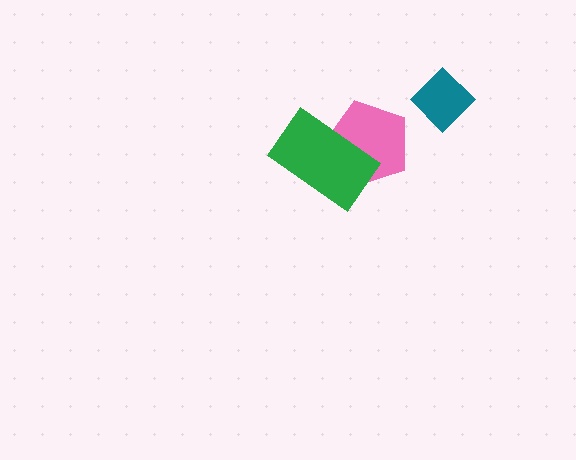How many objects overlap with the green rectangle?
1 object overlaps with the green rectangle.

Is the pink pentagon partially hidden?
Yes, it is partially covered by another shape.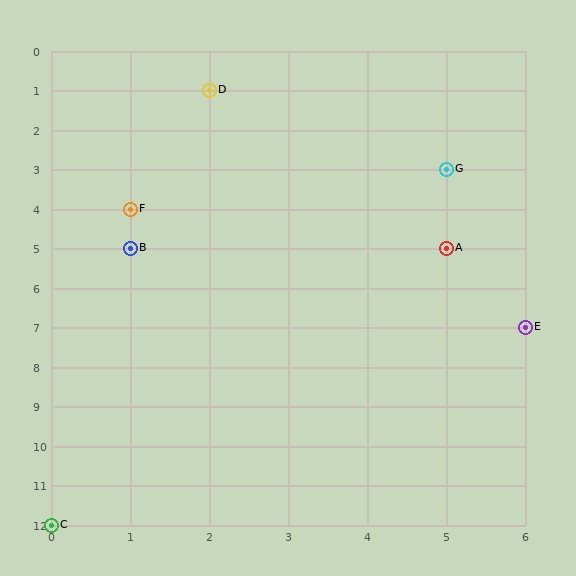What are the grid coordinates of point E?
Point E is at grid coordinates (6, 7).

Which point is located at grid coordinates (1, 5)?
Point B is at (1, 5).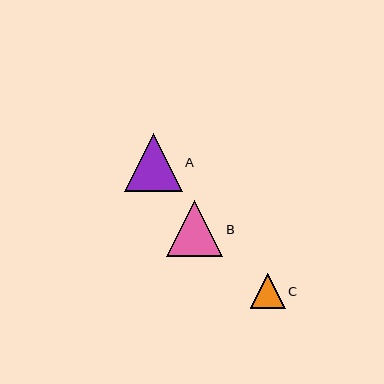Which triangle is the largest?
Triangle A is the largest with a size of approximately 58 pixels.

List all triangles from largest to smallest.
From largest to smallest: A, B, C.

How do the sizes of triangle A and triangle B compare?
Triangle A and triangle B are approximately the same size.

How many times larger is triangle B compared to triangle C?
Triangle B is approximately 1.6 times the size of triangle C.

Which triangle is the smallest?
Triangle C is the smallest with a size of approximately 35 pixels.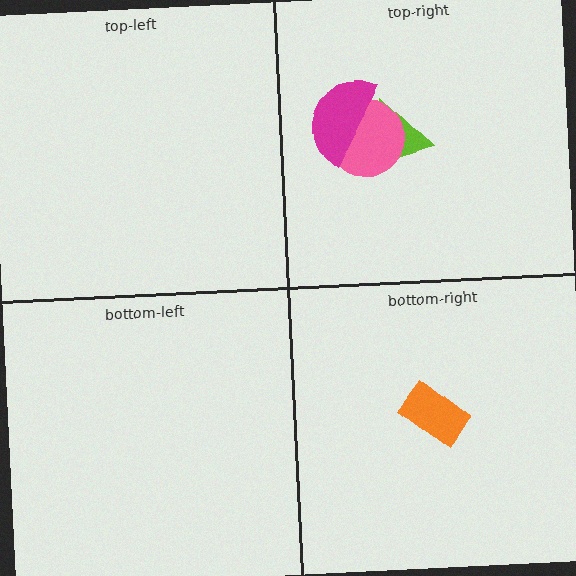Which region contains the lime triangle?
The top-right region.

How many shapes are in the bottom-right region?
1.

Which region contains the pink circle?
The top-right region.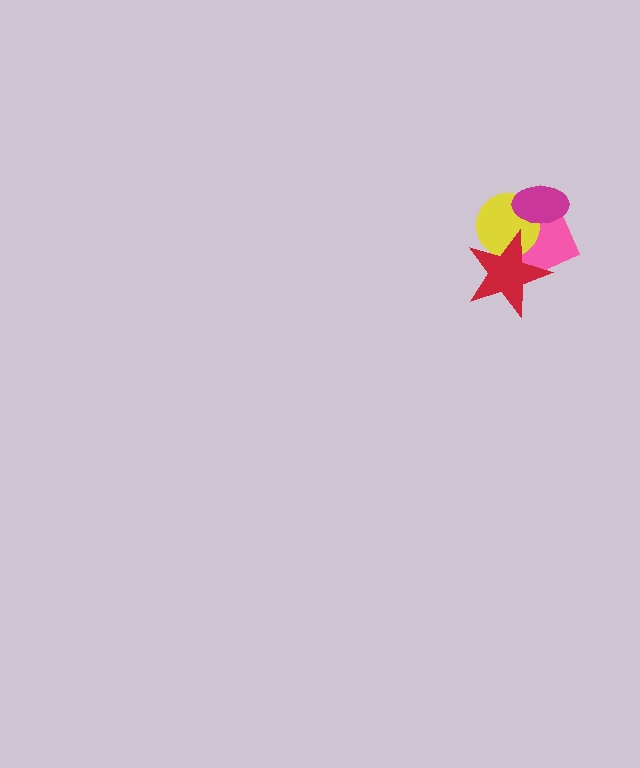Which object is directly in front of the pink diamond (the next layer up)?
The yellow circle is directly in front of the pink diamond.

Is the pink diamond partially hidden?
Yes, it is partially covered by another shape.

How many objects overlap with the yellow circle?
3 objects overlap with the yellow circle.